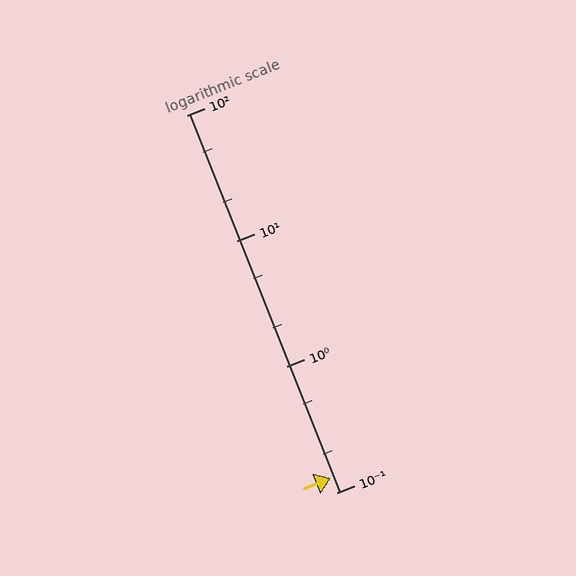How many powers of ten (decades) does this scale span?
The scale spans 3 decades, from 0.1 to 100.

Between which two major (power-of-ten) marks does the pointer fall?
The pointer is between 0.1 and 1.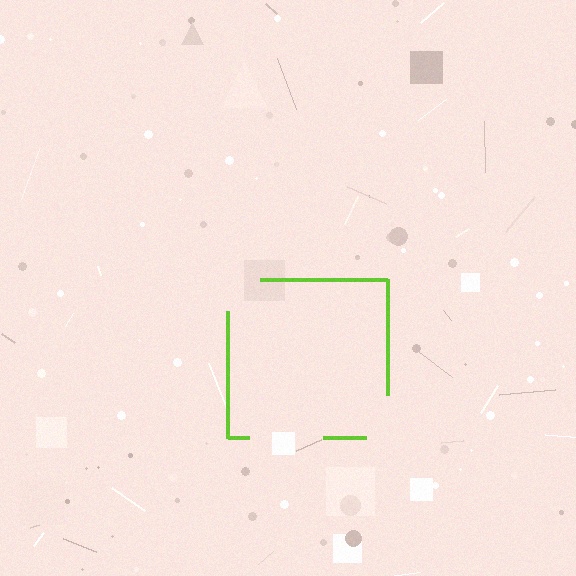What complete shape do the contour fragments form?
The contour fragments form a square.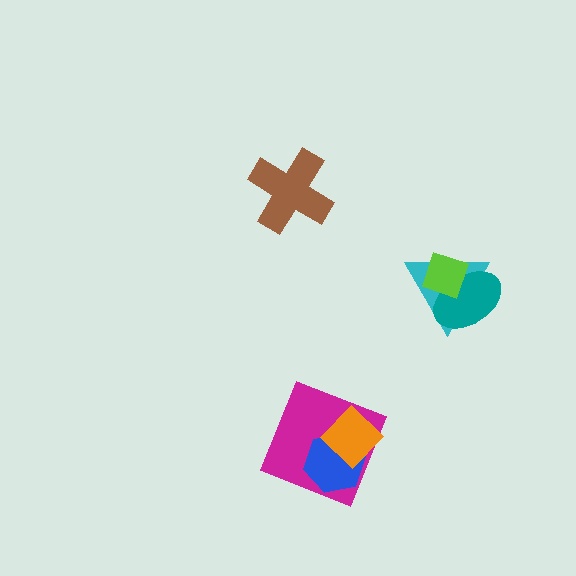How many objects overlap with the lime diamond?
2 objects overlap with the lime diamond.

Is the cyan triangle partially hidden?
Yes, it is partially covered by another shape.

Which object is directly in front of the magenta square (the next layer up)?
The blue hexagon is directly in front of the magenta square.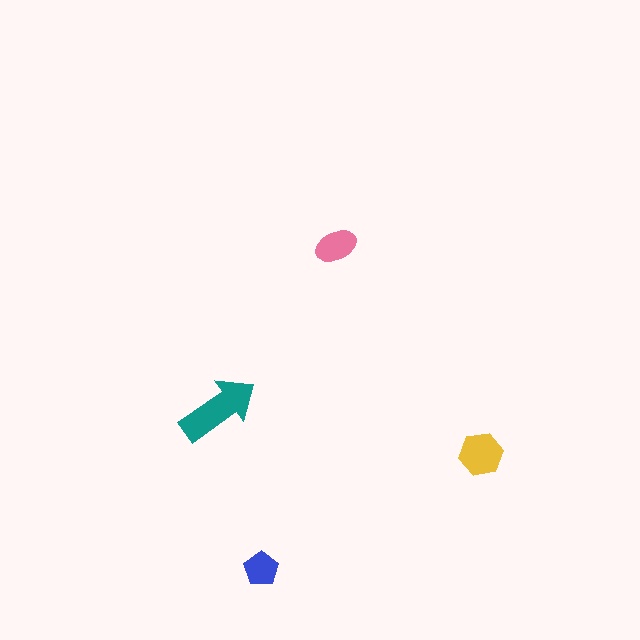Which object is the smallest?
The blue pentagon.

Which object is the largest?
The teal arrow.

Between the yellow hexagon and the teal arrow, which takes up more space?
The teal arrow.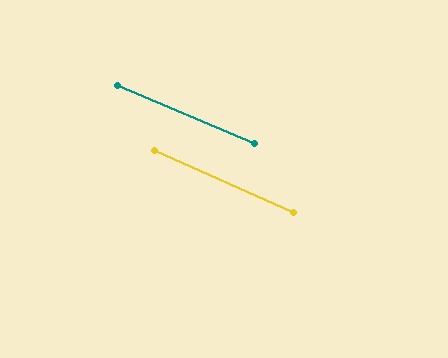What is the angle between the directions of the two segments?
Approximately 1 degree.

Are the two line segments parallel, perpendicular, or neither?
Parallel — their directions differ by only 1.3°.